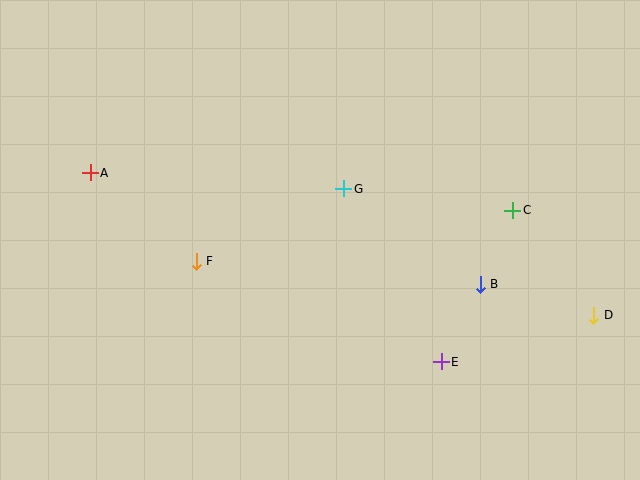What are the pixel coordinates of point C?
Point C is at (512, 210).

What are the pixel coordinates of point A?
Point A is at (90, 173).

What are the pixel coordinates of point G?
Point G is at (344, 189).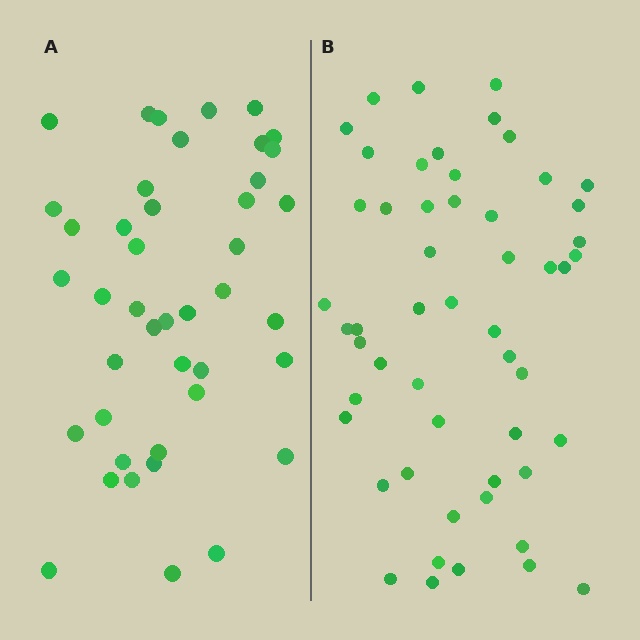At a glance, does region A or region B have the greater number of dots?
Region B (the right region) has more dots.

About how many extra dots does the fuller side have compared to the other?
Region B has roughly 10 or so more dots than region A.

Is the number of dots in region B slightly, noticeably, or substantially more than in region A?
Region B has only slightly more — the two regions are fairly close. The ratio is roughly 1.2 to 1.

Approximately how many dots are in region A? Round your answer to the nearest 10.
About 40 dots. (The exact count is 43, which rounds to 40.)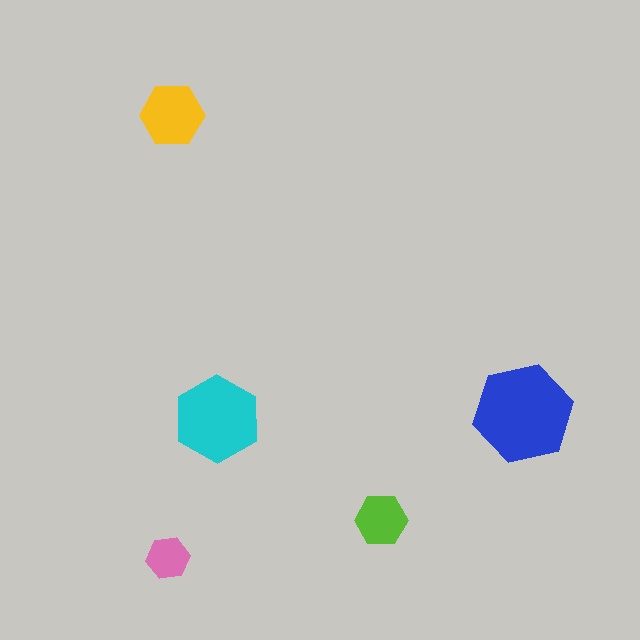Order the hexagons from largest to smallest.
the blue one, the cyan one, the yellow one, the lime one, the pink one.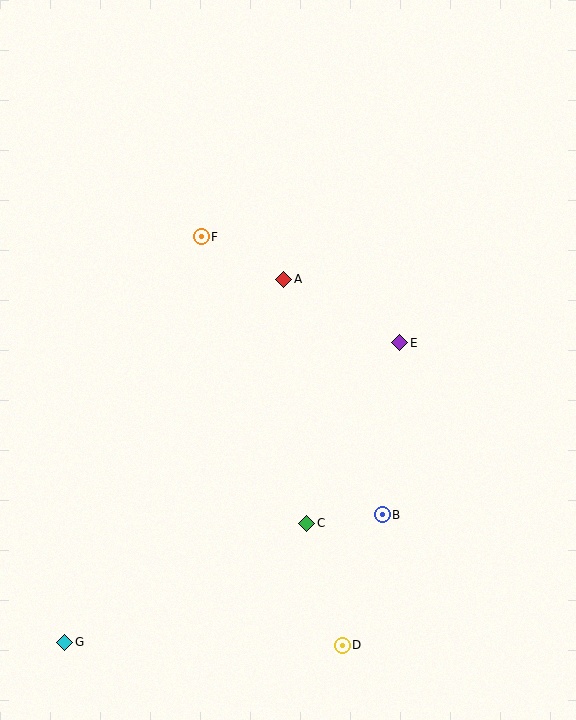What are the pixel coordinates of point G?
Point G is at (64, 642).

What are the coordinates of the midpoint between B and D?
The midpoint between B and D is at (362, 580).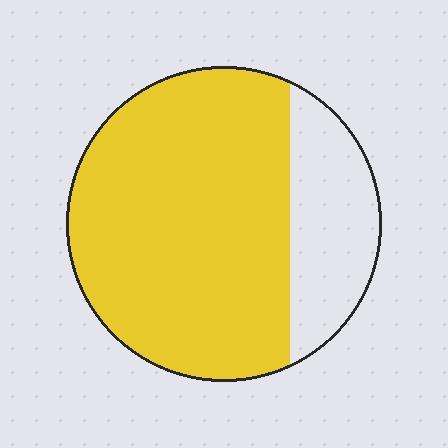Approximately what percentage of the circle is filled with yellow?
Approximately 75%.